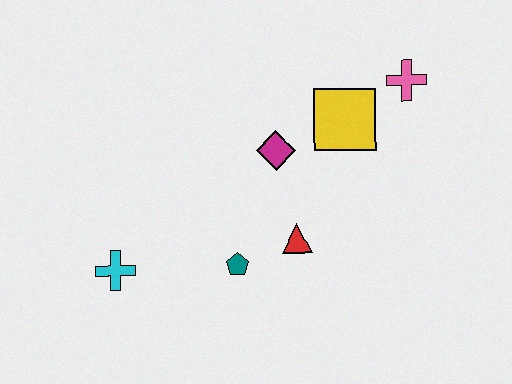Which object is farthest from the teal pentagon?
The pink cross is farthest from the teal pentagon.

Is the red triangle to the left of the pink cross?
Yes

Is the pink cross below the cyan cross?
No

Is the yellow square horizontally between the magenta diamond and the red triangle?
No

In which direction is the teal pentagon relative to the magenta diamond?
The teal pentagon is below the magenta diamond.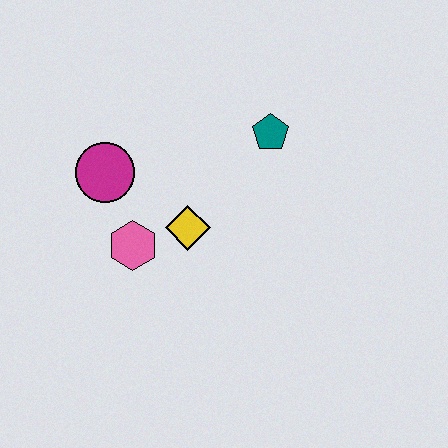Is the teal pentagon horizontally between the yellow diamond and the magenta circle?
No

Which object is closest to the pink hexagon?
The yellow diamond is closest to the pink hexagon.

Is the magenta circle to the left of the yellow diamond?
Yes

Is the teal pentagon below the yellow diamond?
No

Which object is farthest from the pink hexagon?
The teal pentagon is farthest from the pink hexagon.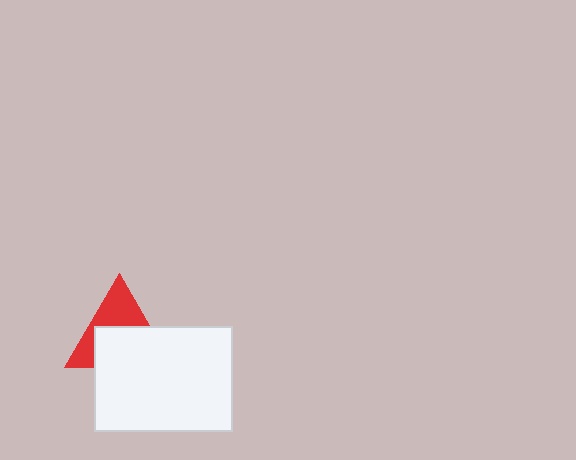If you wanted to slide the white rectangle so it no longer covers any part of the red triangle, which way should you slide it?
Slide it down — that is the most direct way to separate the two shapes.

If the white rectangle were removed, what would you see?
You would see the complete red triangle.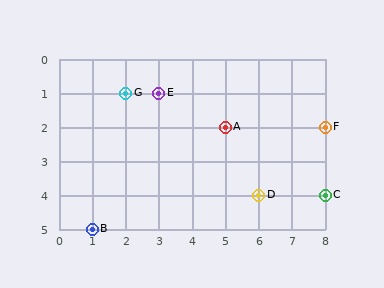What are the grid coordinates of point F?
Point F is at grid coordinates (8, 2).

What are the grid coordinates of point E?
Point E is at grid coordinates (3, 1).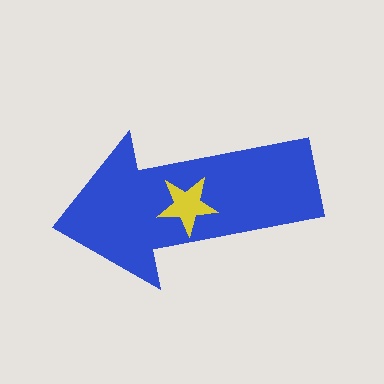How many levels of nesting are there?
2.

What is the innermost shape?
The yellow star.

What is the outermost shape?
The blue arrow.